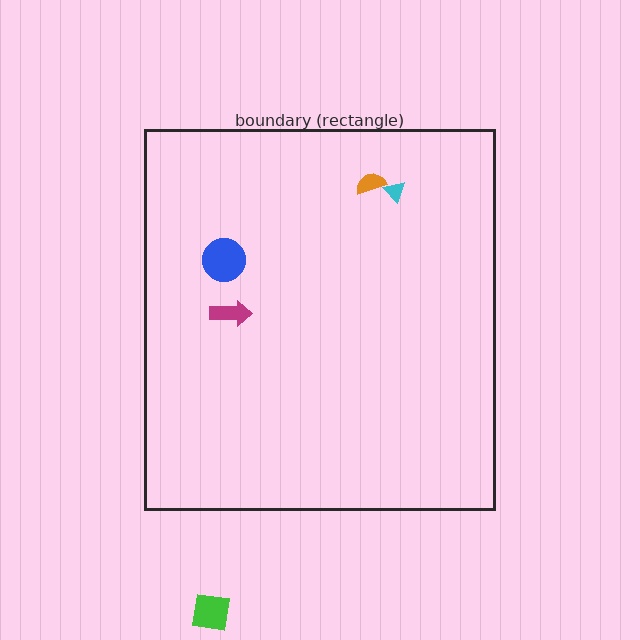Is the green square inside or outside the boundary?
Outside.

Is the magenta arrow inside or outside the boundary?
Inside.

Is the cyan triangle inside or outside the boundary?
Inside.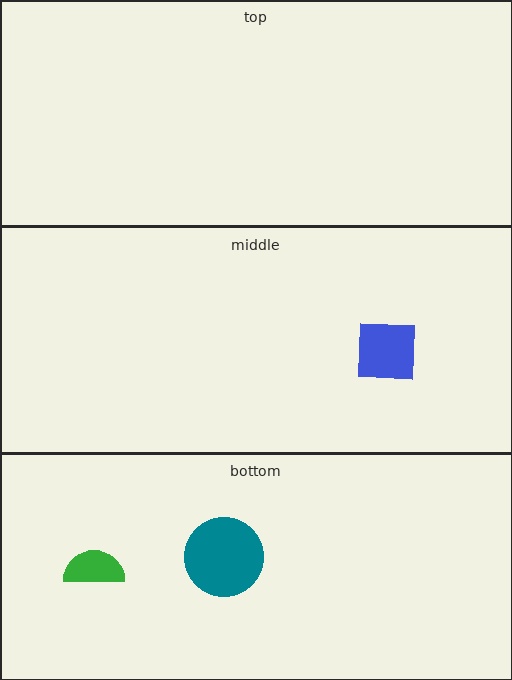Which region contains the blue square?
The middle region.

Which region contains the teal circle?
The bottom region.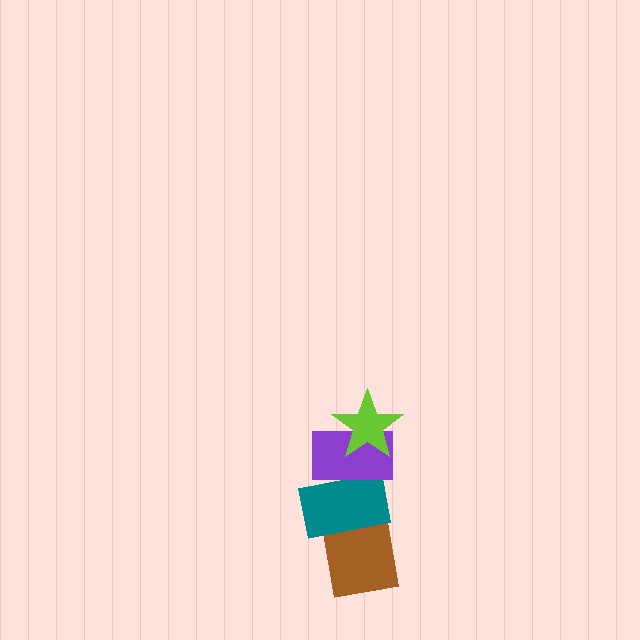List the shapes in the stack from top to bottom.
From top to bottom: the lime star, the purple rectangle, the teal rectangle, the brown square.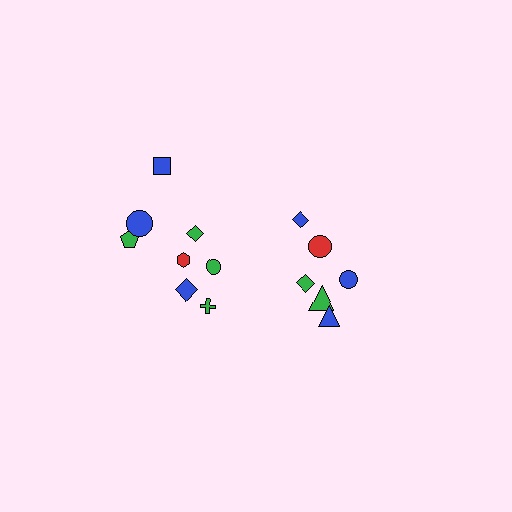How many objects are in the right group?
There are 6 objects.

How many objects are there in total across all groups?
There are 14 objects.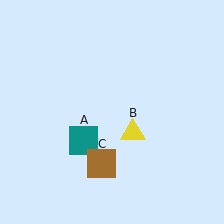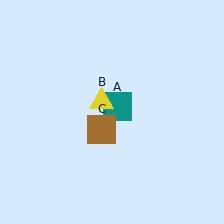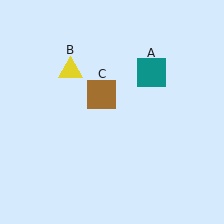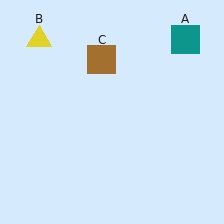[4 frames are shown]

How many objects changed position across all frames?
3 objects changed position: teal square (object A), yellow triangle (object B), brown square (object C).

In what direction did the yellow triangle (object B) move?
The yellow triangle (object B) moved up and to the left.